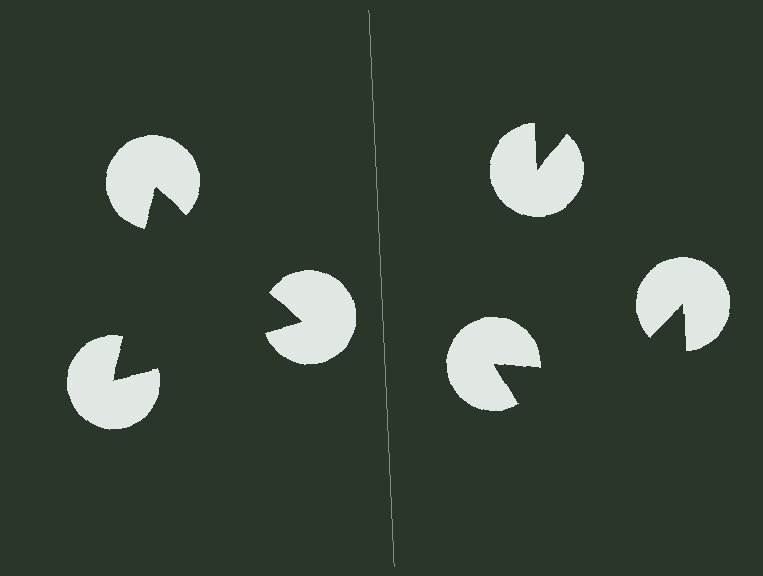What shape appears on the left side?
An illusory triangle.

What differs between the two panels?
The pac-man discs are positioned identically on both sides; only the wedge orientations differ. On the left they align to a triangle; on the right they are misaligned.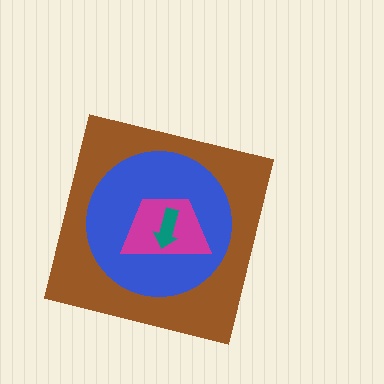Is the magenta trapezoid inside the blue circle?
Yes.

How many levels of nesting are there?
4.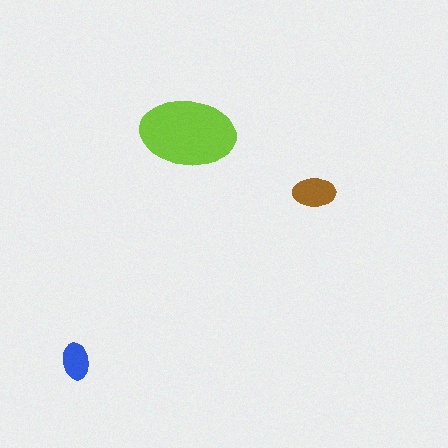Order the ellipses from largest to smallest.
the lime one, the brown one, the blue one.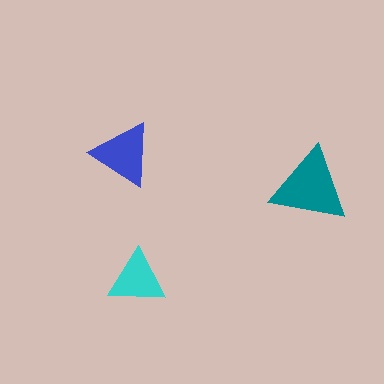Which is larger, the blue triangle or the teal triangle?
The teal one.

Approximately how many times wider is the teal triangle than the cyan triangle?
About 1.5 times wider.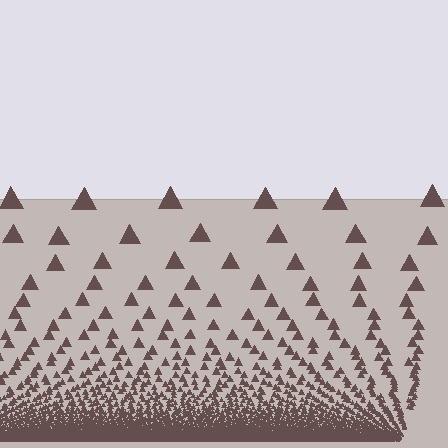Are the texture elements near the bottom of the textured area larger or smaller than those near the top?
Smaller. The gradient is inverted — elements near the bottom are smaller and denser.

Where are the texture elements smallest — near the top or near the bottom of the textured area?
Near the bottom.